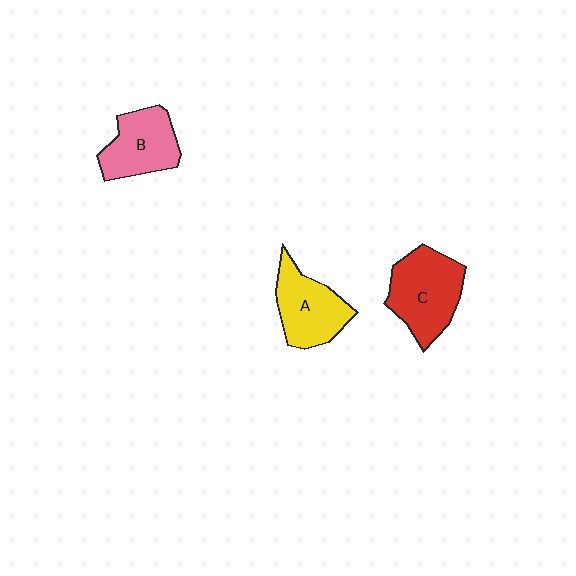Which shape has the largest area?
Shape C (red).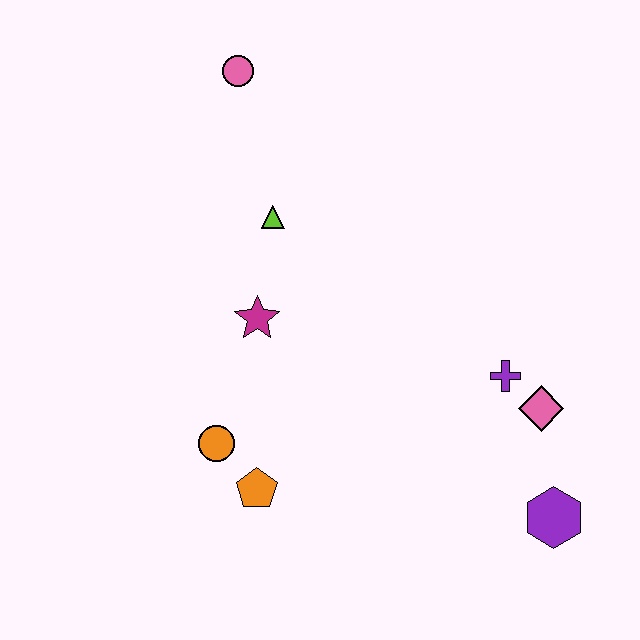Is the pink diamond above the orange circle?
Yes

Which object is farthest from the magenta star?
The purple hexagon is farthest from the magenta star.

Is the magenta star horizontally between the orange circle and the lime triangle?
Yes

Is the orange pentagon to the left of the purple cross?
Yes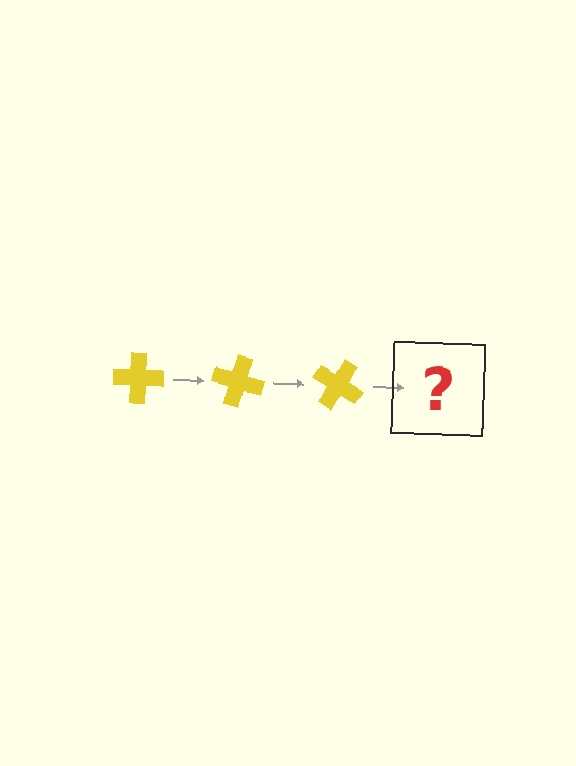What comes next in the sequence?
The next element should be a yellow cross rotated 45 degrees.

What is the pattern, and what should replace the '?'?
The pattern is that the cross rotates 15 degrees each step. The '?' should be a yellow cross rotated 45 degrees.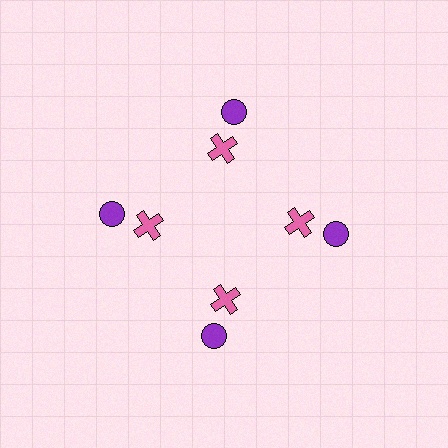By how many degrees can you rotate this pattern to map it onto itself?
The pattern maps onto itself every 90 degrees of rotation.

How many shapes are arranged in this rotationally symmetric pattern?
There are 8 shapes, arranged in 4 groups of 2.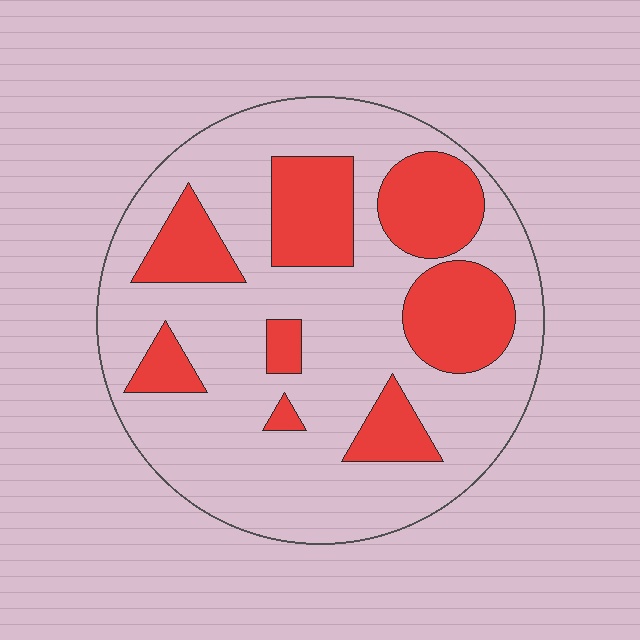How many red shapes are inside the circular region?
8.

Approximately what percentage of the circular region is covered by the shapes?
Approximately 30%.